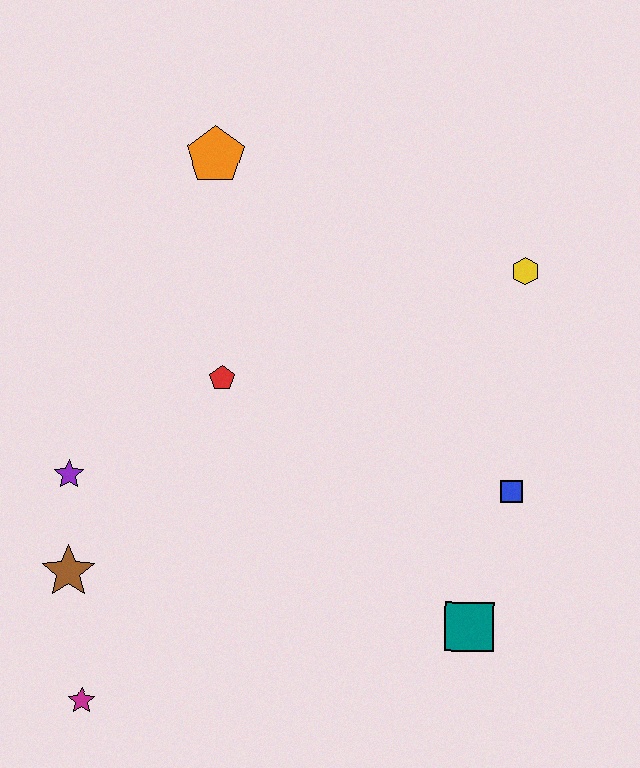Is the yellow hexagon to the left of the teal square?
No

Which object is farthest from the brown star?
The yellow hexagon is farthest from the brown star.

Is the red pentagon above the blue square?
Yes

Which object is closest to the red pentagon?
The purple star is closest to the red pentagon.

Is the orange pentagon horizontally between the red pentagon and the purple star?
Yes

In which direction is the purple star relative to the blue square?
The purple star is to the left of the blue square.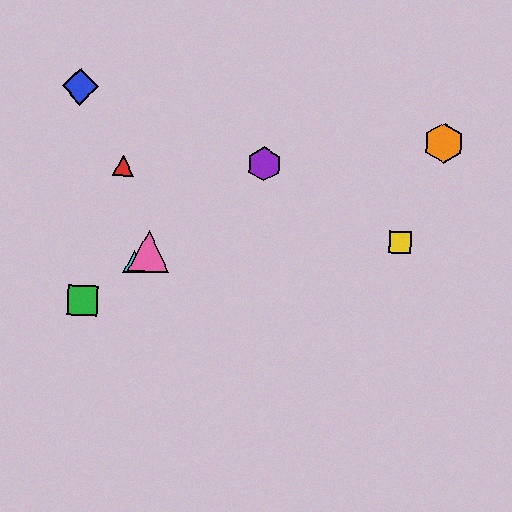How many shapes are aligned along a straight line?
4 shapes (the green square, the purple hexagon, the cyan triangle, the pink triangle) are aligned along a straight line.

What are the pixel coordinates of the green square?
The green square is at (83, 301).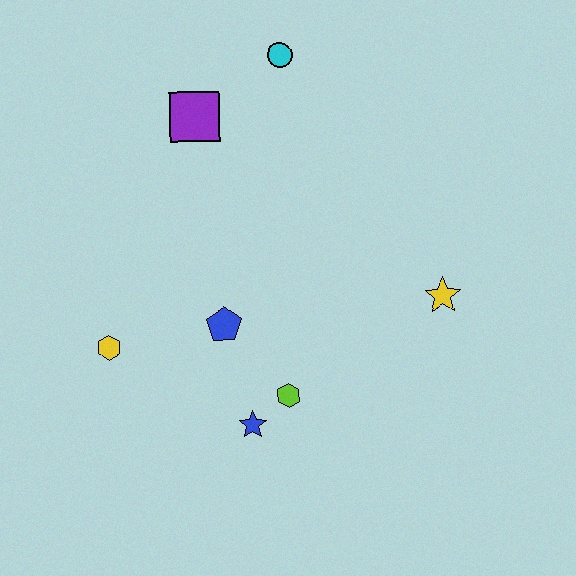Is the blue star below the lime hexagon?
Yes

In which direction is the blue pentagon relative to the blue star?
The blue pentagon is above the blue star.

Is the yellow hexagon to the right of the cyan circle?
No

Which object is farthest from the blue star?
The cyan circle is farthest from the blue star.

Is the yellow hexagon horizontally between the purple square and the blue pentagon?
No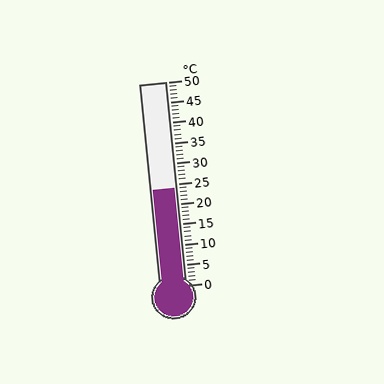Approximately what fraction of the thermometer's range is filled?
The thermometer is filled to approximately 50% of its range.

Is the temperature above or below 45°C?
The temperature is below 45°C.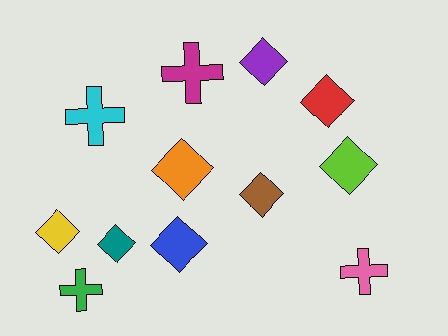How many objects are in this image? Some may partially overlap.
There are 12 objects.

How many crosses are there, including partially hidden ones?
There are 4 crosses.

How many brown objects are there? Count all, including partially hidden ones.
There is 1 brown object.